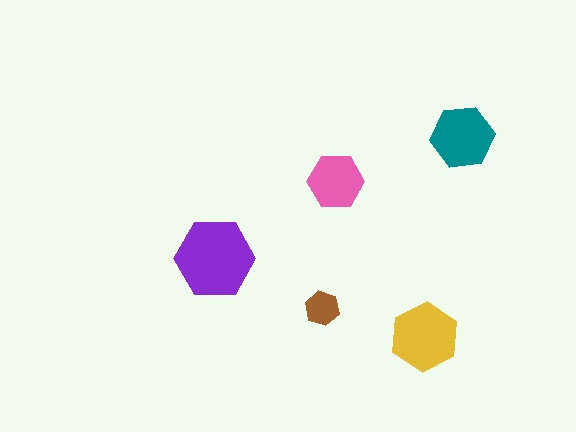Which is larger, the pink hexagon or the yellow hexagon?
The yellow one.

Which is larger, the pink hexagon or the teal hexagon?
The teal one.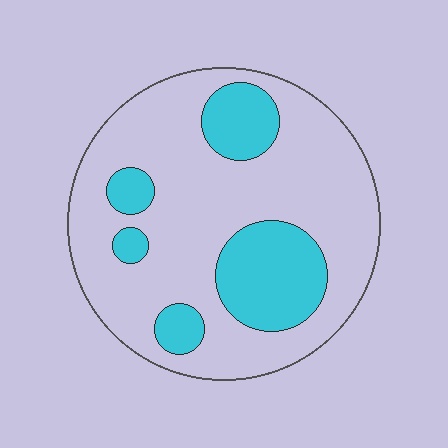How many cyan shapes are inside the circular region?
5.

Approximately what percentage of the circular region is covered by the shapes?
Approximately 25%.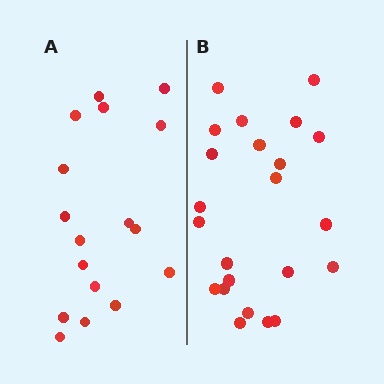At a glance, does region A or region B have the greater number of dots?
Region B (the right region) has more dots.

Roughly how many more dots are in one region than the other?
Region B has about 6 more dots than region A.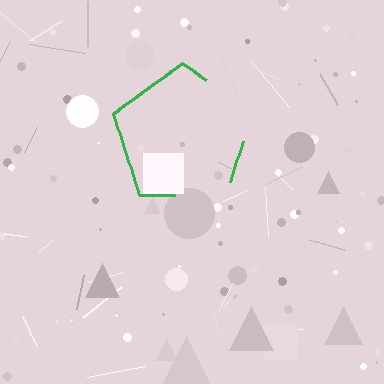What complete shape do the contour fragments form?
The contour fragments form a pentagon.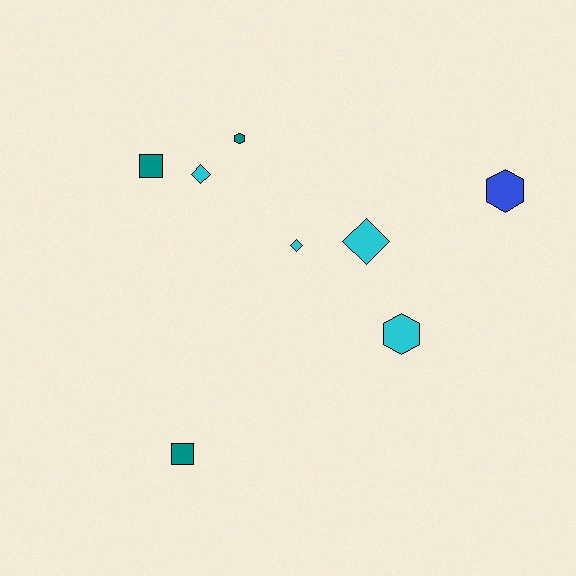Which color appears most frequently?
Cyan, with 4 objects.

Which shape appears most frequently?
Hexagon, with 3 objects.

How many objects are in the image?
There are 8 objects.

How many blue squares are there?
There are no blue squares.